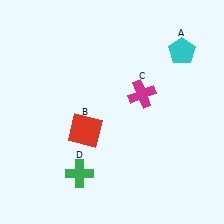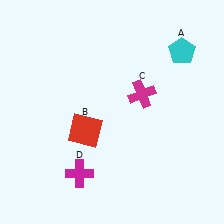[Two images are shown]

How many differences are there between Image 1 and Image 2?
There is 1 difference between the two images.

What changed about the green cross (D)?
In Image 1, D is green. In Image 2, it changed to magenta.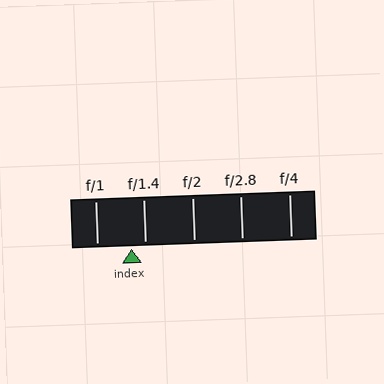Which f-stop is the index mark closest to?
The index mark is closest to f/1.4.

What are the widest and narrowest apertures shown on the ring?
The widest aperture shown is f/1 and the narrowest is f/4.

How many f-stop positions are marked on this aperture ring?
There are 5 f-stop positions marked.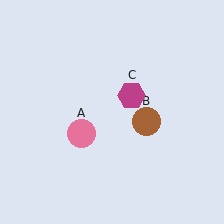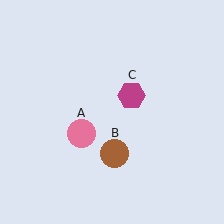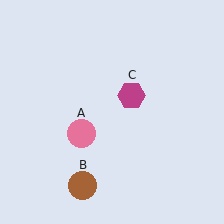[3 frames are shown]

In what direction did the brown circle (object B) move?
The brown circle (object B) moved down and to the left.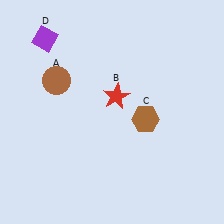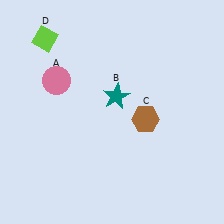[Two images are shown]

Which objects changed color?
A changed from brown to pink. B changed from red to teal. D changed from purple to lime.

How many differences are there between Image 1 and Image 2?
There are 3 differences between the two images.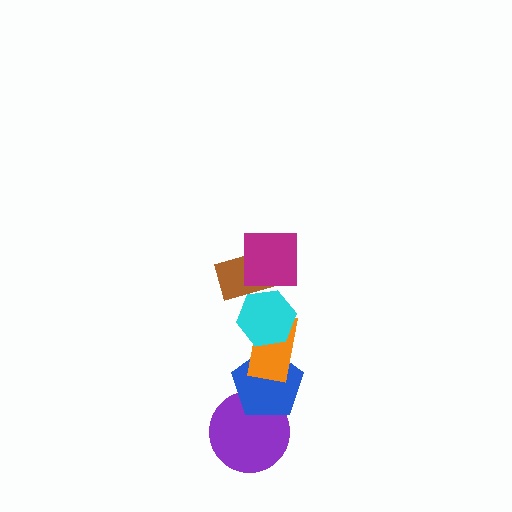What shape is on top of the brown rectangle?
The magenta square is on top of the brown rectangle.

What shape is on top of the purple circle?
The blue pentagon is on top of the purple circle.